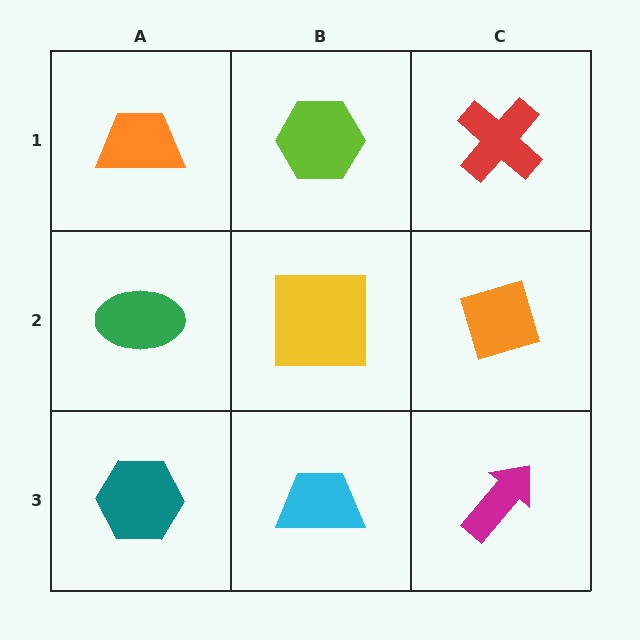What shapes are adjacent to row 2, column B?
A lime hexagon (row 1, column B), a cyan trapezoid (row 3, column B), a green ellipse (row 2, column A), an orange diamond (row 2, column C).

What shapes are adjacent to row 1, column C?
An orange diamond (row 2, column C), a lime hexagon (row 1, column B).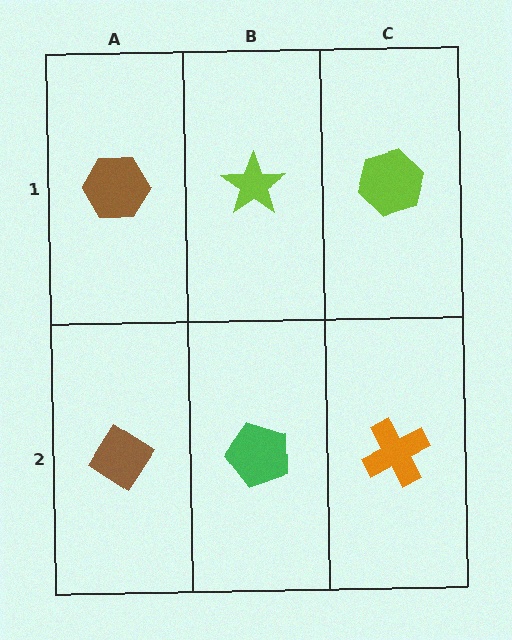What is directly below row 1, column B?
A green pentagon.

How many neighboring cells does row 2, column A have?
2.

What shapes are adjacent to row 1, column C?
An orange cross (row 2, column C), a lime star (row 1, column B).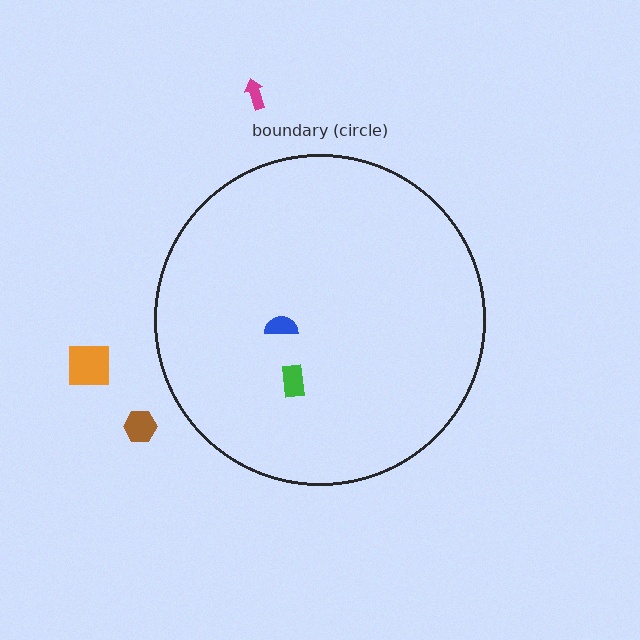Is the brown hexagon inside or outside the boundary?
Outside.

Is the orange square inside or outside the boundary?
Outside.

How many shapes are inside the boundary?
2 inside, 3 outside.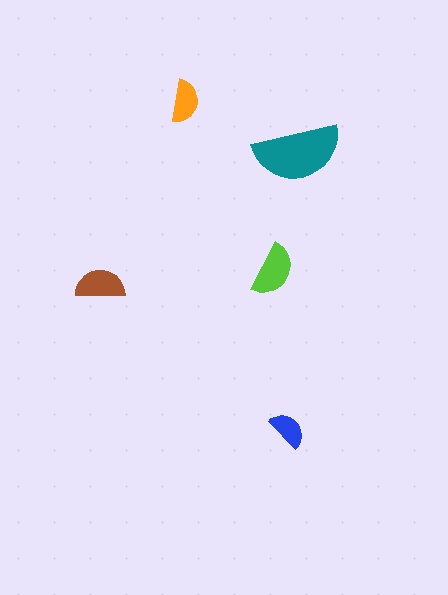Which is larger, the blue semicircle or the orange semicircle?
The orange one.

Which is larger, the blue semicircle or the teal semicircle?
The teal one.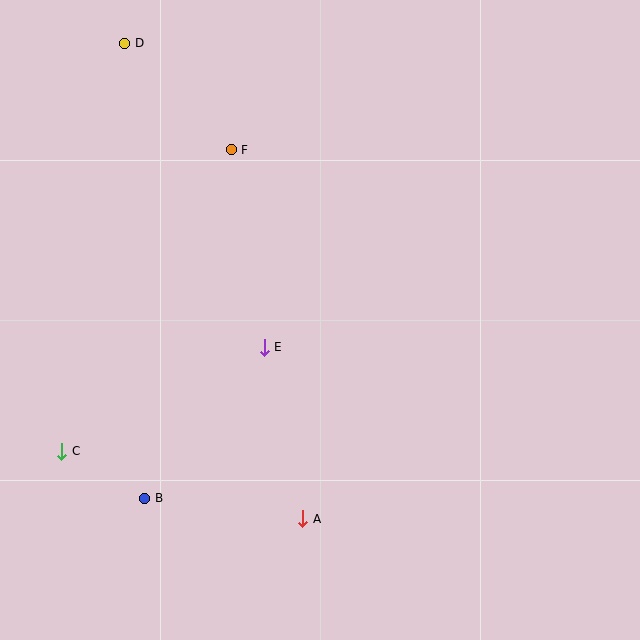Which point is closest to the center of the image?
Point E at (264, 348) is closest to the center.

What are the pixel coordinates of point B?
Point B is at (145, 498).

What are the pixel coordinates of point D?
Point D is at (125, 43).